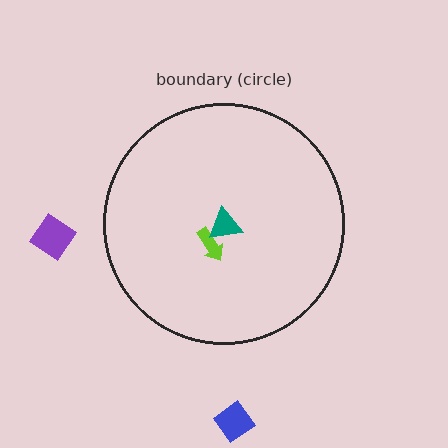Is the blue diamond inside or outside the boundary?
Outside.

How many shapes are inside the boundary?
2 inside, 2 outside.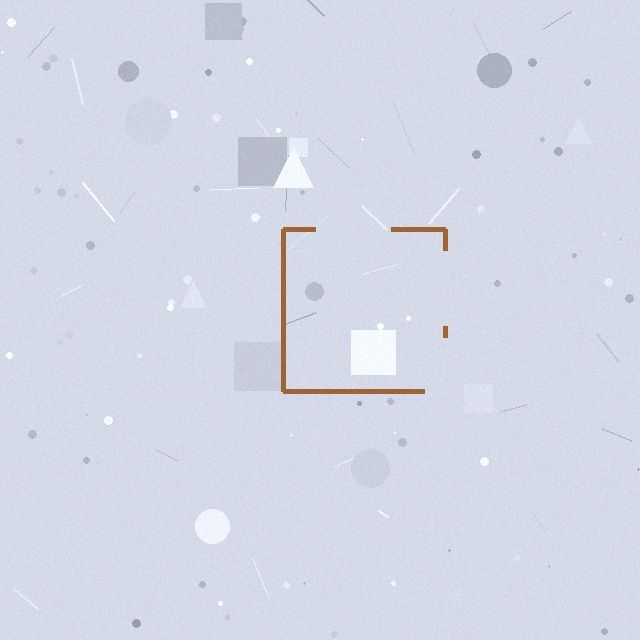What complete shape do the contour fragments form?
The contour fragments form a square.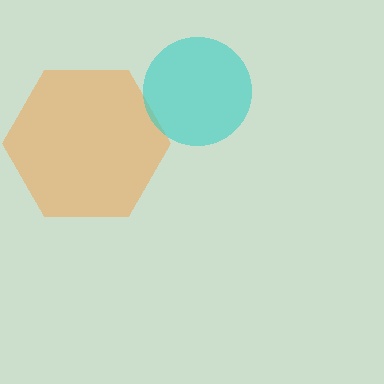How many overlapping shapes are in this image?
There are 2 overlapping shapes in the image.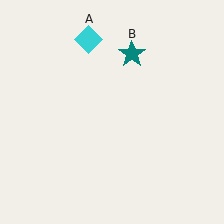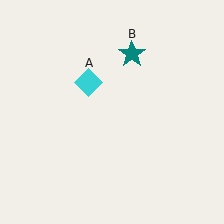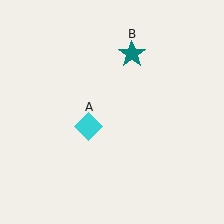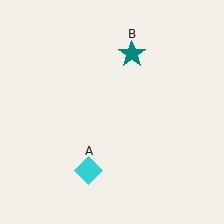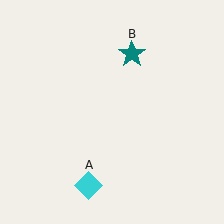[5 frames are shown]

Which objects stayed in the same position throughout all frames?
Teal star (object B) remained stationary.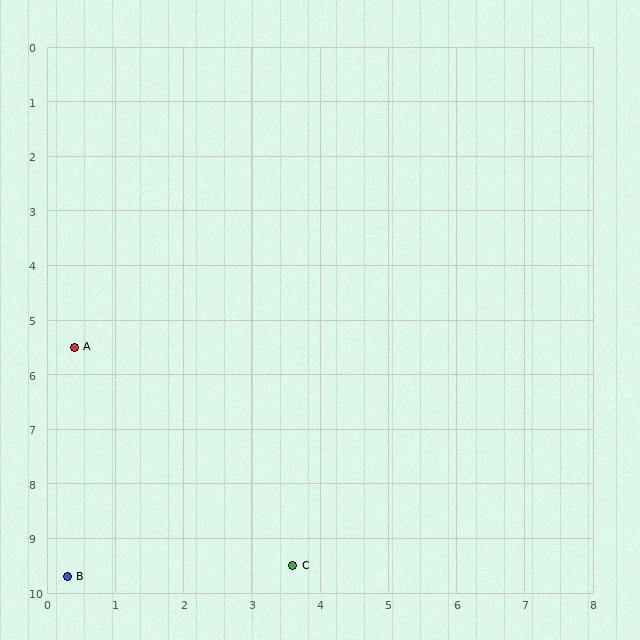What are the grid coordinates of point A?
Point A is at approximately (0.4, 5.5).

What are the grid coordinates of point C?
Point C is at approximately (3.6, 9.5).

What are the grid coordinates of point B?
Point B is at approximately (0.3, 9.7).